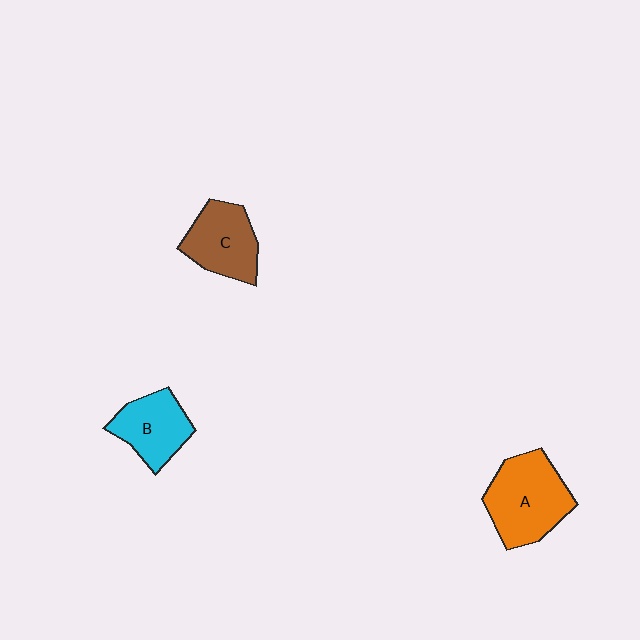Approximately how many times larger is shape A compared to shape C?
Approximately 1.3 times.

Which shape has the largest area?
Shape A (orange).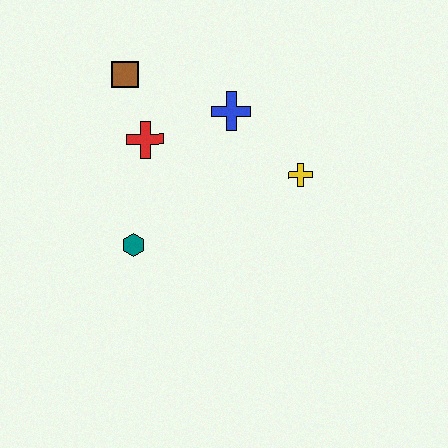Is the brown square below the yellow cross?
No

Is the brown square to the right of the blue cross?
No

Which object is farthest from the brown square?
The yellow cross is farthest from the brown square.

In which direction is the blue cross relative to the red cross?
The blue cross is to the right of the red cross.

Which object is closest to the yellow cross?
The blue cross is closest to the yellow cross.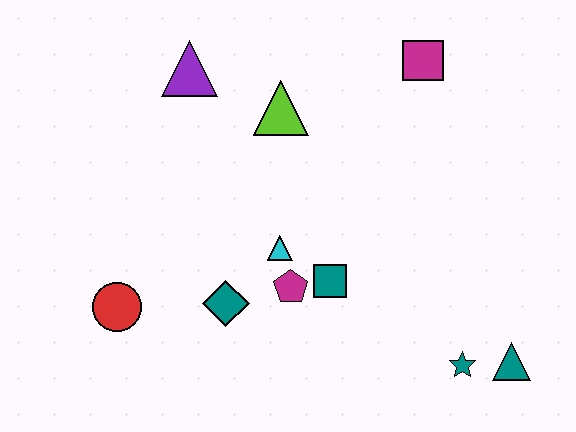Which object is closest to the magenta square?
The lime triangle is closest to the magenta square.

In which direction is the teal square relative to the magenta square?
The teal square is below the magenta square.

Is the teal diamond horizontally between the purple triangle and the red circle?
No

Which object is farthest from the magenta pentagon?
The magenta square is farthest from the magenta pentagon.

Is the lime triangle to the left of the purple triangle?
No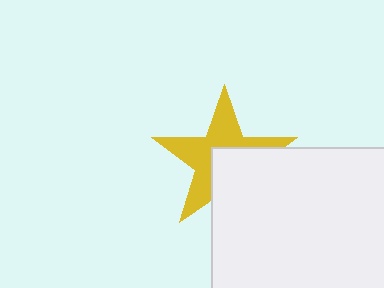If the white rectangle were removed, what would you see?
You would see the complete yellow star.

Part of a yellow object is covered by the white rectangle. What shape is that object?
It is a star.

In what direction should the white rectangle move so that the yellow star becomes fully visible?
The white rectangle should move toward the lower-right. That is the shortest direction to clear the overlap and leave the yellow star fully visible.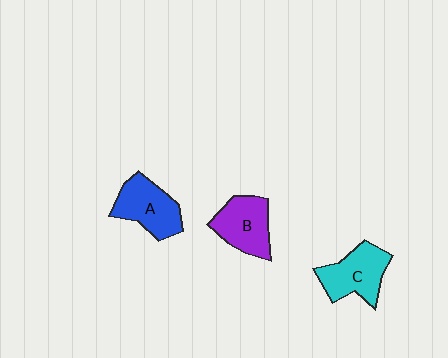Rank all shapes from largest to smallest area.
From largest to smallest: C (cyan), A (blue), B (purple).